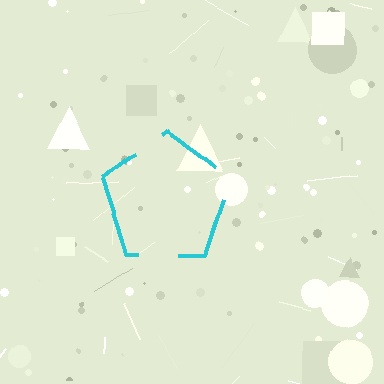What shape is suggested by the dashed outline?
The dashed outline suggests a pentagon.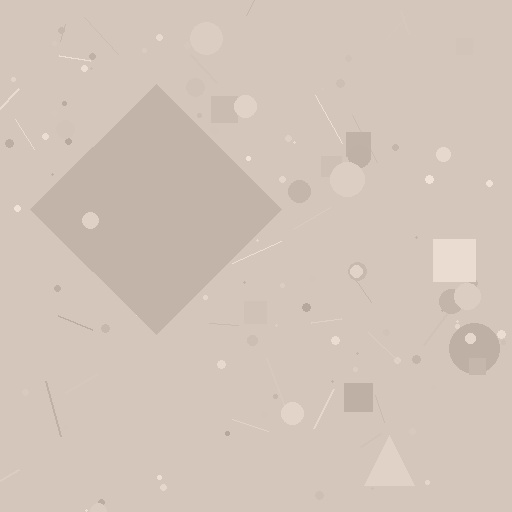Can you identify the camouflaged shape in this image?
The camouflaged shape is a diamond.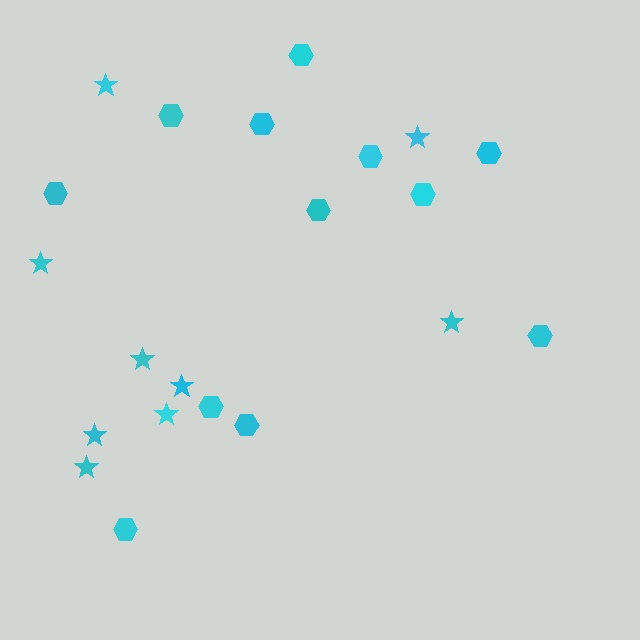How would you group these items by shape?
There are 2 groups: one group of stars (9) and one group of hexagons (12).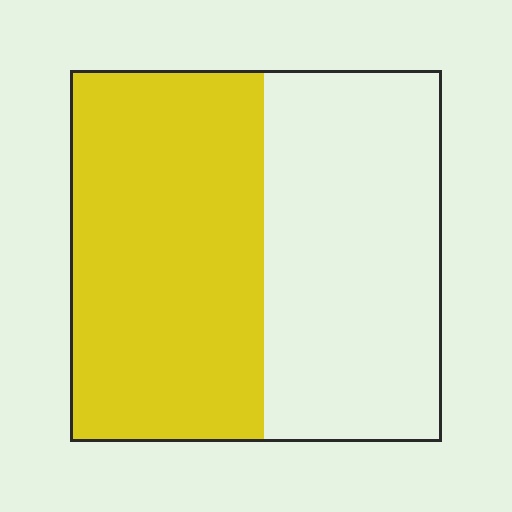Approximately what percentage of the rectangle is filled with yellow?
Approximately 50%.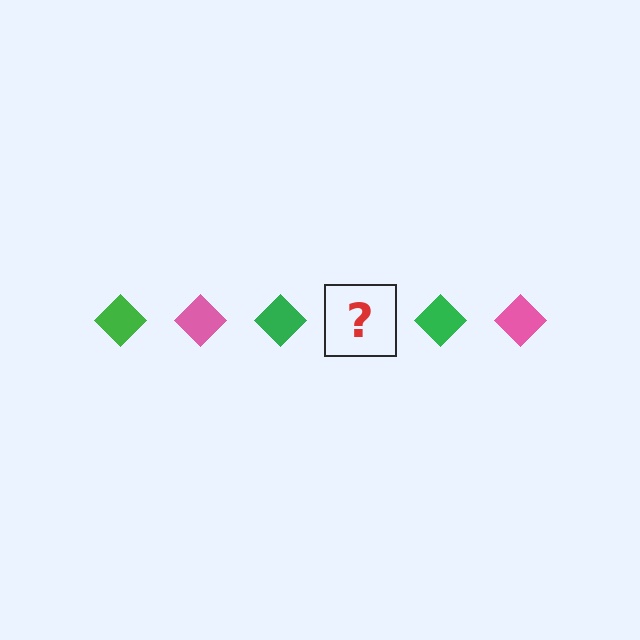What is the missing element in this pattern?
The missing element is a pink diamond.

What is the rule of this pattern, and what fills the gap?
The rule is that the pattern cycles through green, pink diamonds. The gap should be filled with a pink diamond.